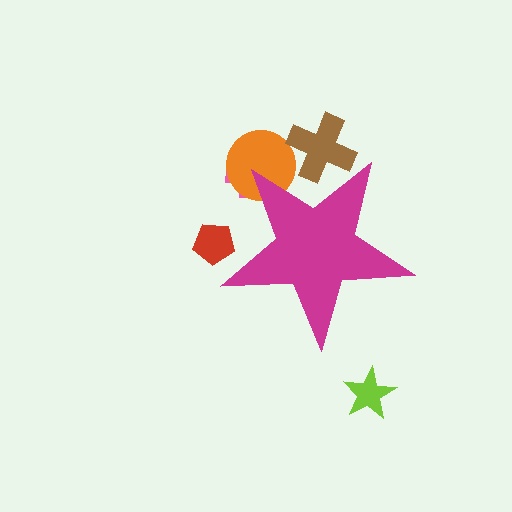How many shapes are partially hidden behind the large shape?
4 shapes are partially hidden.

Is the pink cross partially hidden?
Yes, the pink cross is partially hidden behind the magenta star.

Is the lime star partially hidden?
No, the lime star is fully visible.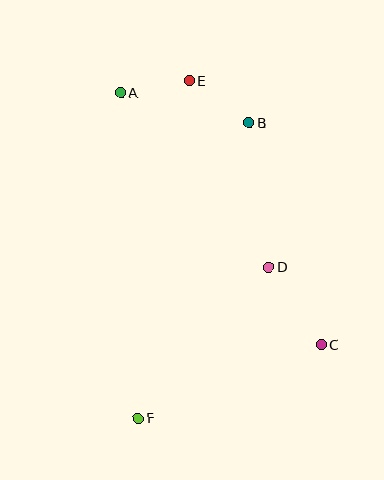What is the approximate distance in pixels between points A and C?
The distance between A and C is approximately 322 pixels.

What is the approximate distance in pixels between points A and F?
The distance between A and F is approximately 326 pixels.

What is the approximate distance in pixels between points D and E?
The distance between D and E is approximately 203 pixels.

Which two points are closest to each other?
Points A and E are closest to each other.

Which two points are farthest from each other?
Points E and F are farthest from each other.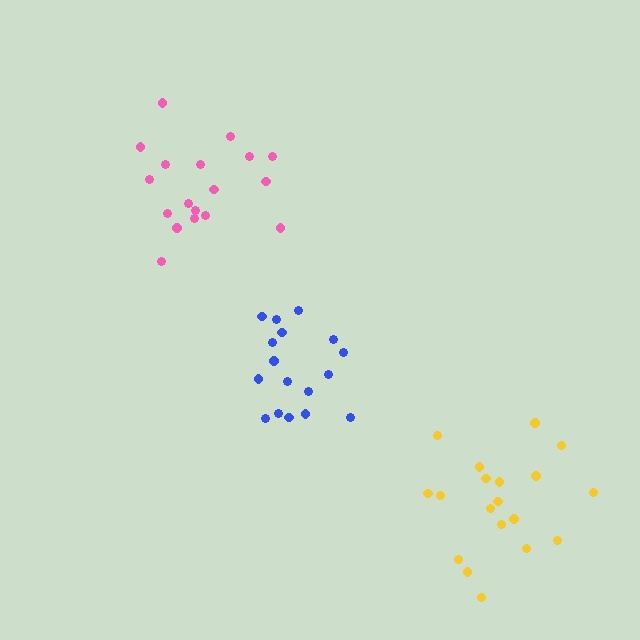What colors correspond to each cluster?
The clusters are colored: yellow, blue, pink.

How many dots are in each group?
Group 1: 19 dots, Group 2: 17 dots, Group 3: 18 dots (54 total).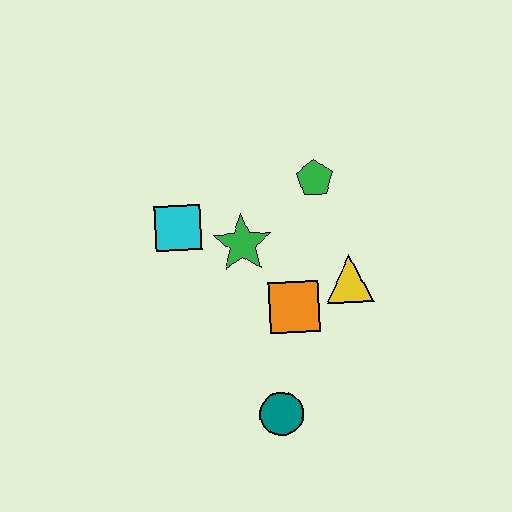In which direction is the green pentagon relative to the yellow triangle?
The green pentagon is above the yellow triangle.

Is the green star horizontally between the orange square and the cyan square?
Yes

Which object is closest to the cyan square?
The green star is closest to the cyan square.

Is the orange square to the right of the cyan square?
Yes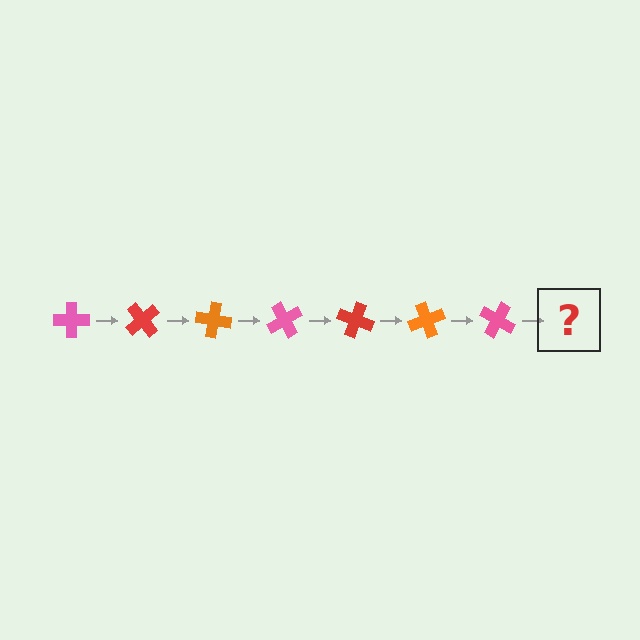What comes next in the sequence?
The next element should be a red cross, rotated 350 degrees from the start.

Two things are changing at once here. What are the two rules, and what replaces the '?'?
The two rules are that it rotates 50 degrees each step and the color cycles through pink, red, and orange. The '?' should be a red cross, rotated 350 degrees from the start.